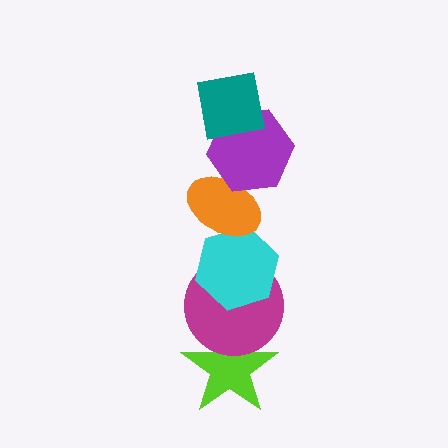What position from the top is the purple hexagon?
The purple hexagon is 2nd from the top.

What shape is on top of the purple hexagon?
The teal square is on top of the purple hexagon.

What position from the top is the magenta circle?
The magenta circle is 5th from the top.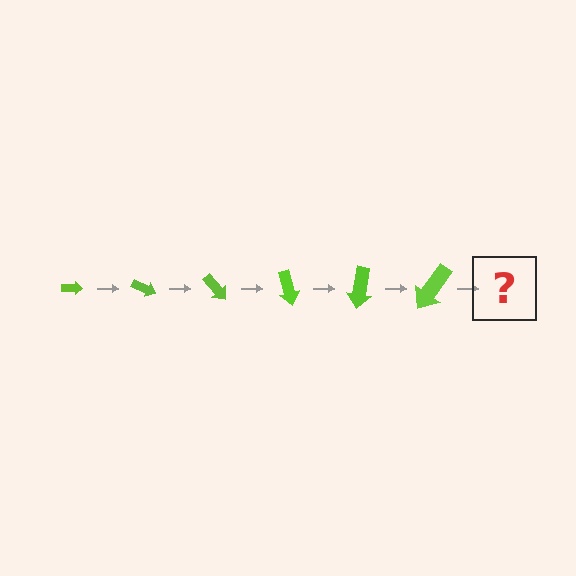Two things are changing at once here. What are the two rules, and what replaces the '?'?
The two rules are that the arrow grows larger each step and it rotates 25 degrees each step. The '?' should be an arrow, larger than the previous one and rotated 150 degrees from the start.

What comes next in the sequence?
The next element should be an arrow, larger than the previous one and rotated 150 degrees from the start.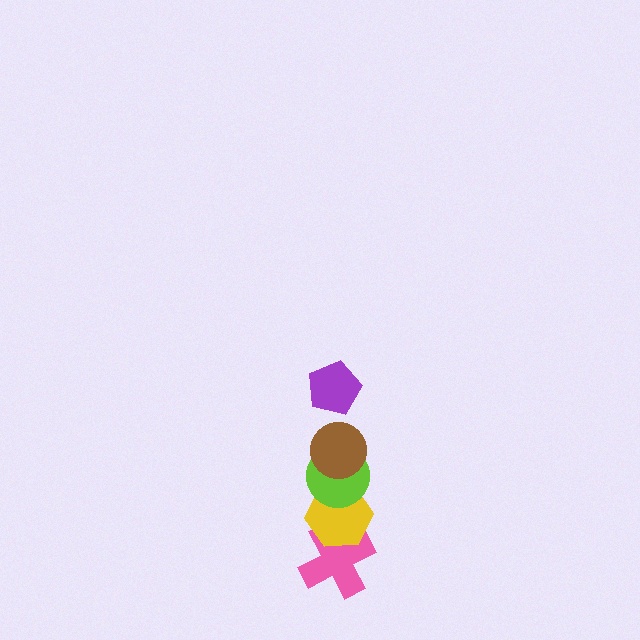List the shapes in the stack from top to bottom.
From top to bottom: the purple pentagon, the brown circle, the lime circle, the yellow hexagon, the pink cross.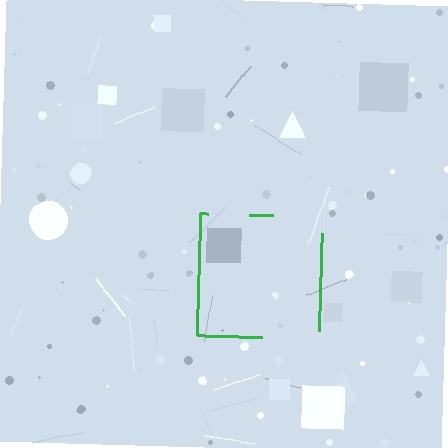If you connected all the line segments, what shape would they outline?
They would outline a square.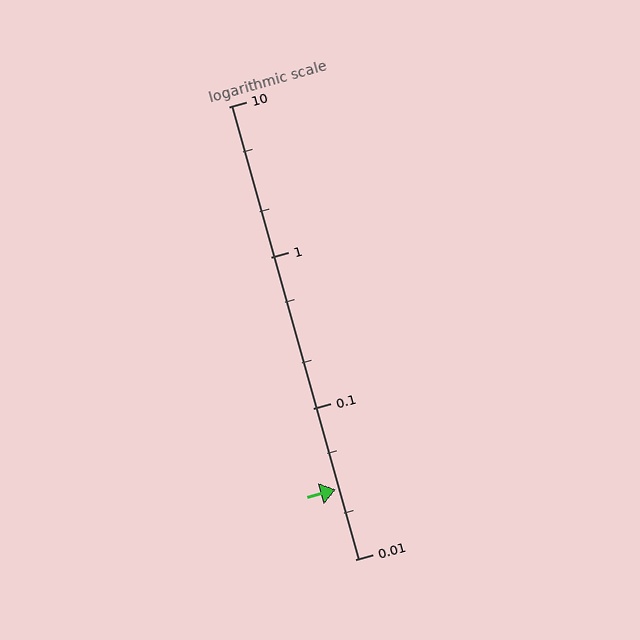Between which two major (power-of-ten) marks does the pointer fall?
The pointer is between 0.01 and 0.1.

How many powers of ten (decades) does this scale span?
The scale spans 3 decades, from 0.01 to 10.